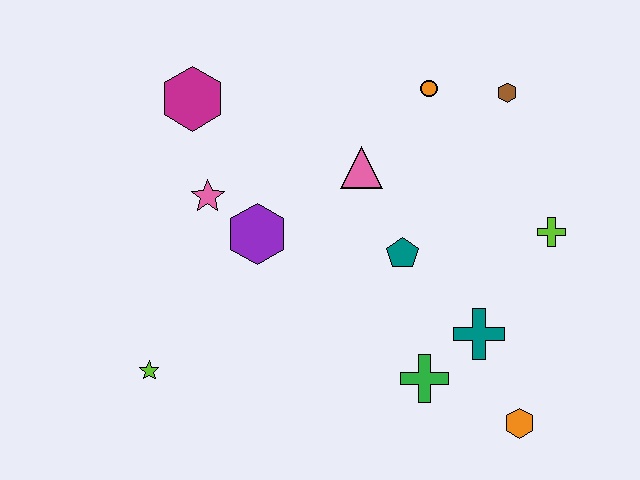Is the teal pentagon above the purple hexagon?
No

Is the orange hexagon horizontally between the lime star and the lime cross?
Yes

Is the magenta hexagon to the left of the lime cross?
Yes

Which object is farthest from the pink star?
The orange hexagon is farthest from the pink star.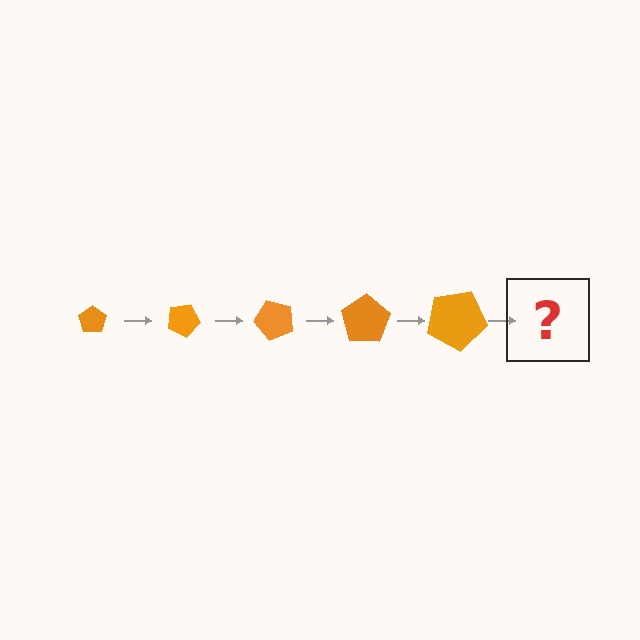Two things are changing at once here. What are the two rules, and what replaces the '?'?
The two rules are that the pentagon grows larger each step and it rotates 25 degrees each step. The '?' should be a pentagon, larger than the previous one and rotated 125 degrees from the start.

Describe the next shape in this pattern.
It should be a pentagon, larger than the previous one and rotated 125 degrees from the start.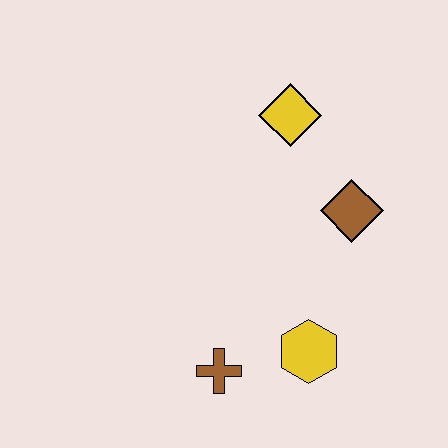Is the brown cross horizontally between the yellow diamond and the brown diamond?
No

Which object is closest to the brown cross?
The yellow hexagon is closest to the brown cross.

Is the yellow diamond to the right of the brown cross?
Yes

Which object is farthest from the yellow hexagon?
The yellow diamond is farthest from the yellow hexagon.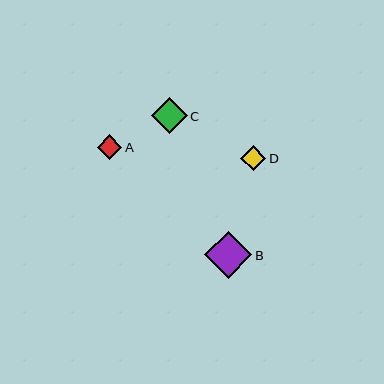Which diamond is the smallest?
Diamond A is the smallest with a size of approximately 24 pixels.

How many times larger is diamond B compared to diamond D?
Diamond B is approximately 1.9 times the size of diamond D.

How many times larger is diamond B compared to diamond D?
Diamond B is approximately 1.9 times the size of diamond D.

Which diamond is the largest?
Diamond B is the largest with a size of approximately 47 pixels.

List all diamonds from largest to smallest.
From largest to smallest: B, C, D, A.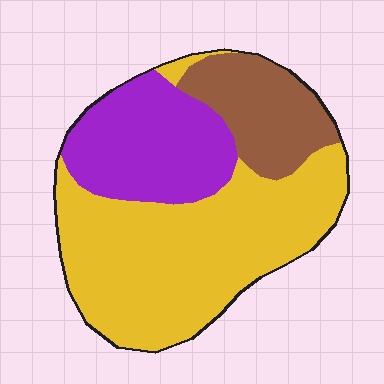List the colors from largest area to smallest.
From largest to smallest: yellow, purple, brown.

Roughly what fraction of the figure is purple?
Purple covers about 25% of the figure.